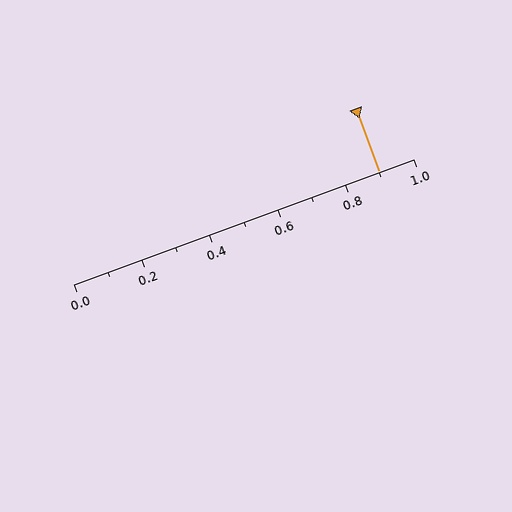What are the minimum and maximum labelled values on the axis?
The axis runs from 0.0 to 1.0.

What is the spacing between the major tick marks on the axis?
The major ticks are spaced 0.2 apart.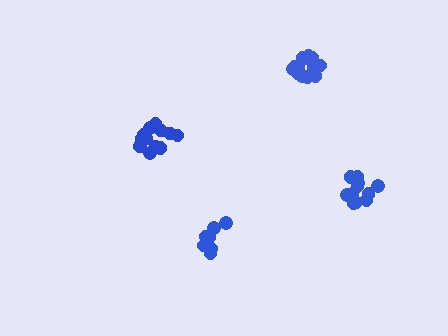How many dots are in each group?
Group 1: 13 dots, Group 2: 9 dots, Group 3: 13 dots, Group 4: 11 dots (46 total).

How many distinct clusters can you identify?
There are 4 distinct clusters.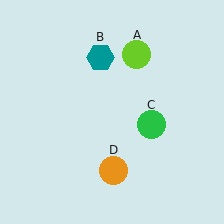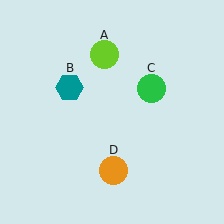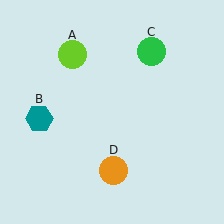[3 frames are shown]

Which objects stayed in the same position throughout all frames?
Orange circle (object D) remained stationary.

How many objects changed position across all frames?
3 objects changed position: lime circle (object A), teal hexagon (object B), green circle (object C).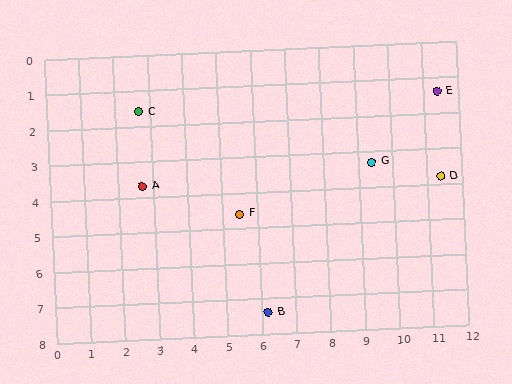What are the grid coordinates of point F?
Point F is at approximately (5.5, 4.6).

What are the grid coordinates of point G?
Point G is at approximately (9.4, 3.3).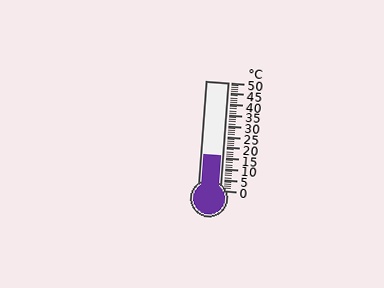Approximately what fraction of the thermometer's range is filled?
The thermometer is filled to approximately 30% of its range.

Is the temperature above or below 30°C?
The temperature is below 30°C.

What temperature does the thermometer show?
The thermometer shows approximately 16°C.